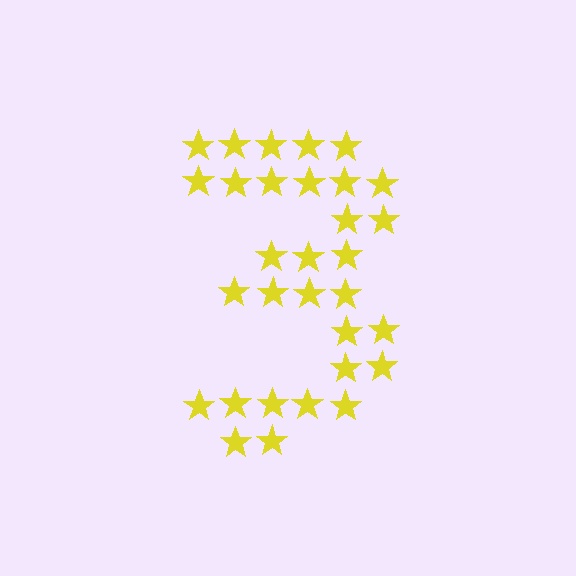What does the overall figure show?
The overall figure shows the digit 3.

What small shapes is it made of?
It is made of small stars.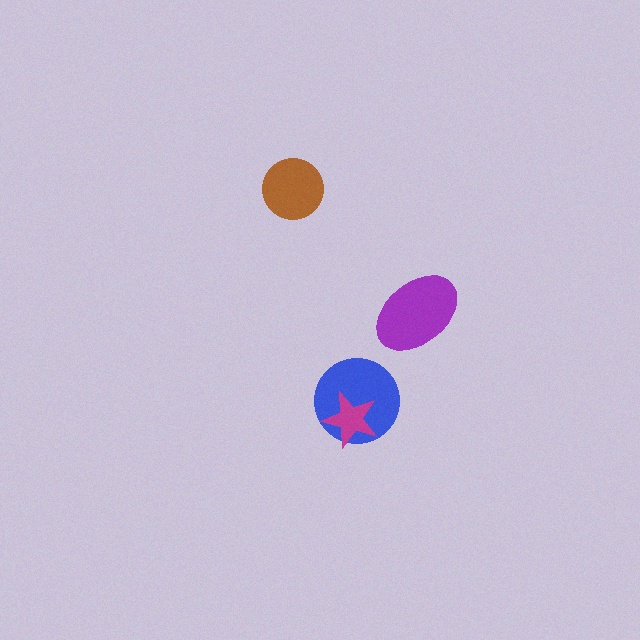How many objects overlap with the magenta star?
1 object overlaps with the magenta star.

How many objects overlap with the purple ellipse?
0 objects overlap with the purple ellipse.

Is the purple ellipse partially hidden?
No, no other shape covers it.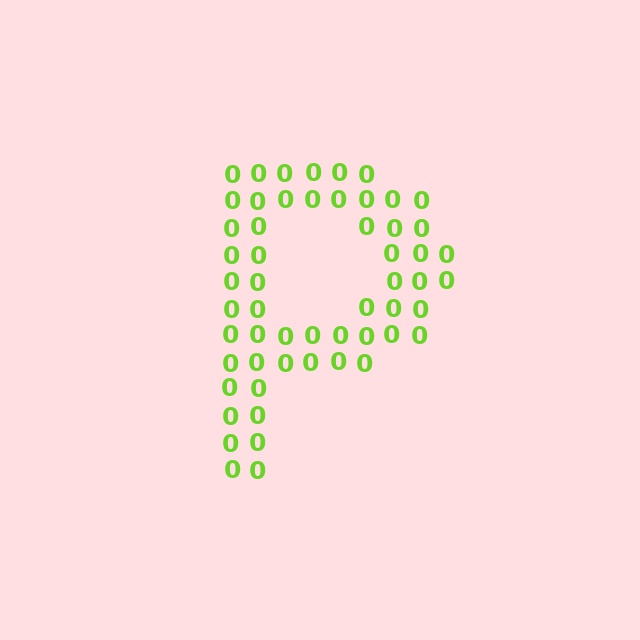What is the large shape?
The large shape is the letter P.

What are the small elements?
The small elements are digit 0's.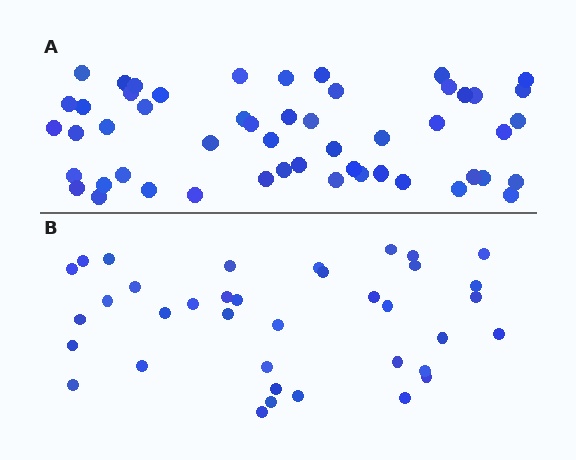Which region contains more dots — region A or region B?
Region A (the top region) has more dots.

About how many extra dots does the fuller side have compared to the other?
Region A has approximately 15 more dots than region B.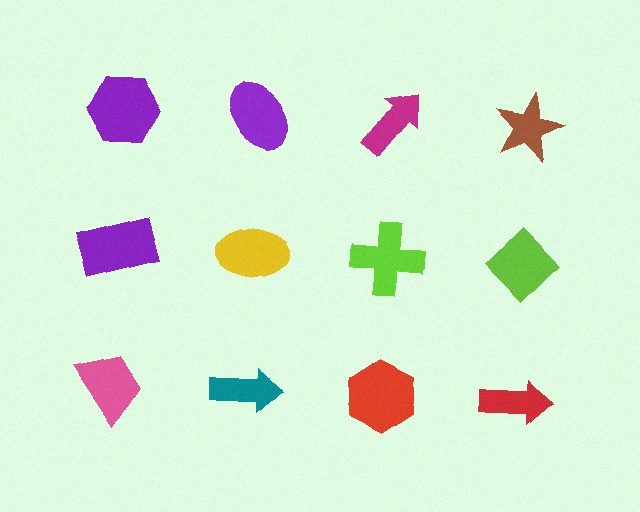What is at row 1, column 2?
A purple ellipse.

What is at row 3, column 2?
A teal arrow.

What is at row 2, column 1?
A purple rectangle.